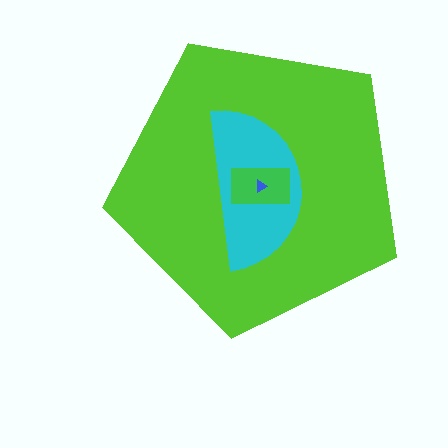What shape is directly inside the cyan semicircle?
The green rectangle.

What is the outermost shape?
The lime pentagon.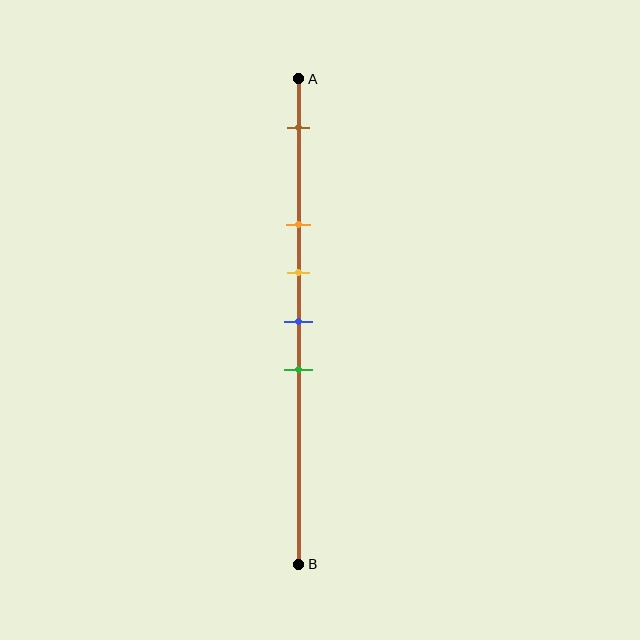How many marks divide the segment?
There are 5 marks dividing the segment.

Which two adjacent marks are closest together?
The yellow and blue marks are the closest adjacent pair.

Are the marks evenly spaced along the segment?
No, the marks are not evenly spaced.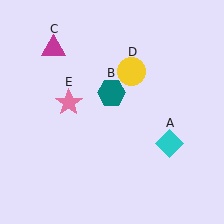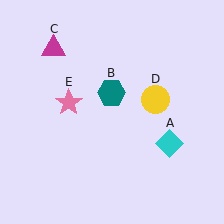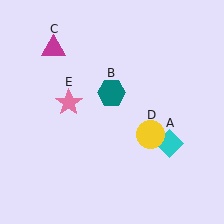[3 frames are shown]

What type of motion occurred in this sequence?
The yellow circle (object D) rotated clockwise around the center of the scene.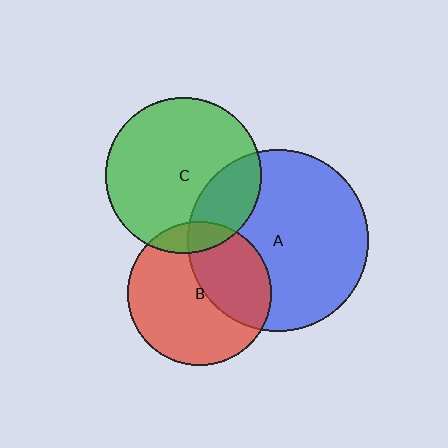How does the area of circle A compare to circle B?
Approximately 1.6 times.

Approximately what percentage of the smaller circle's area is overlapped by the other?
Approximately 10%.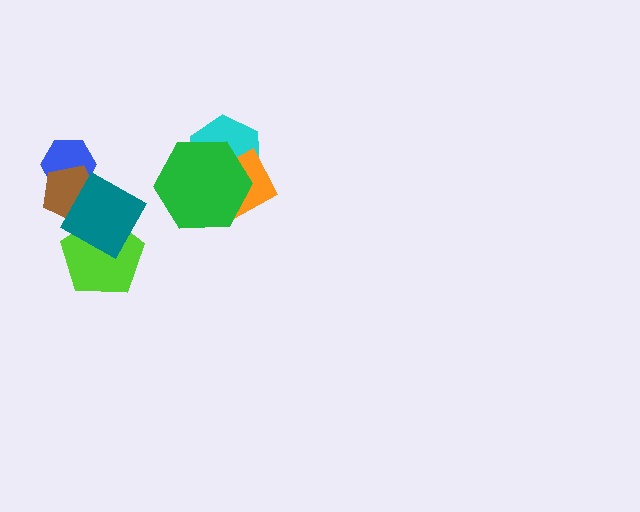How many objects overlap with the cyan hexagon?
2 objects overlap with the cyan hexagon.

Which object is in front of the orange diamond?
The green hexagon is in front of the orange diamond.